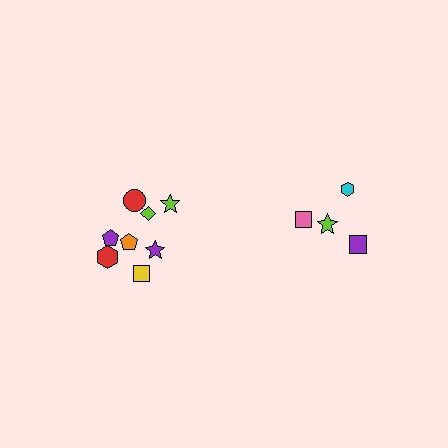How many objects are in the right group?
There are 4 objects.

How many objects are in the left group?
There are 8 objects.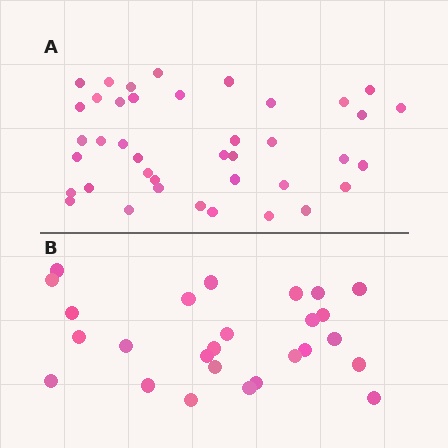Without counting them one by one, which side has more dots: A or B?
Region A (the top region) has more dots.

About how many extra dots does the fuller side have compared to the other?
Region A has approximately 15 more dots than region B.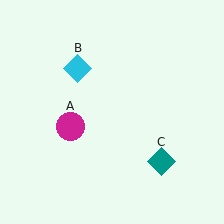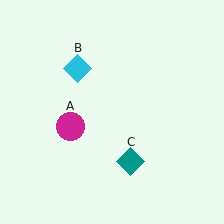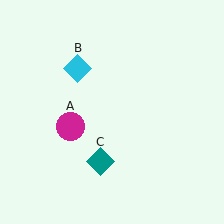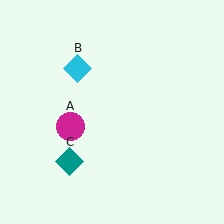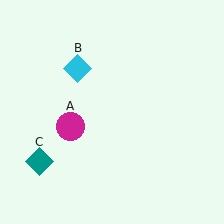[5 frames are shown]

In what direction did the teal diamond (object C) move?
The teal diamond (object C) moved left.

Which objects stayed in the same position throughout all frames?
Magenta circle (object A) and cyan diamond (object B) remained stationary.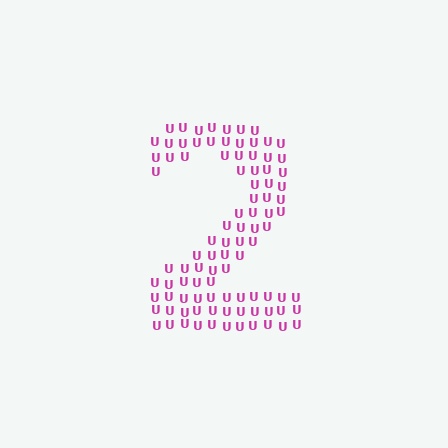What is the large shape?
The large shape is the digit 2.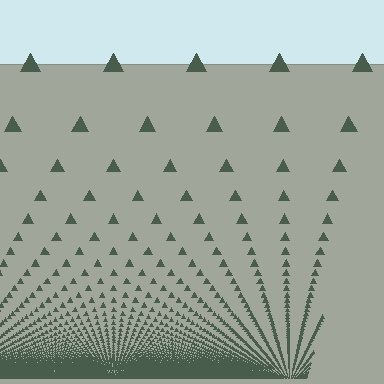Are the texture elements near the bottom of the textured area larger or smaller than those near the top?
Smaller. The gradient is inverted — elements near the bottom are smaller and denser.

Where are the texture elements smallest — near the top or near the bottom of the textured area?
Near the bottom.